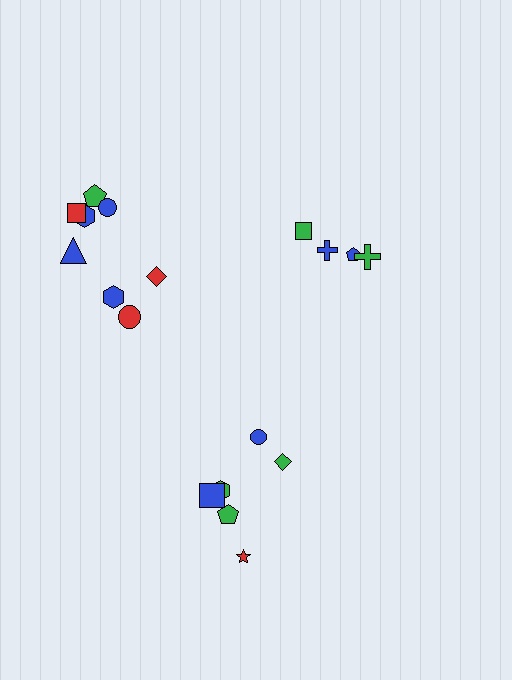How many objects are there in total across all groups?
There are 18 objects.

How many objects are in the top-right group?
There are 4 objects.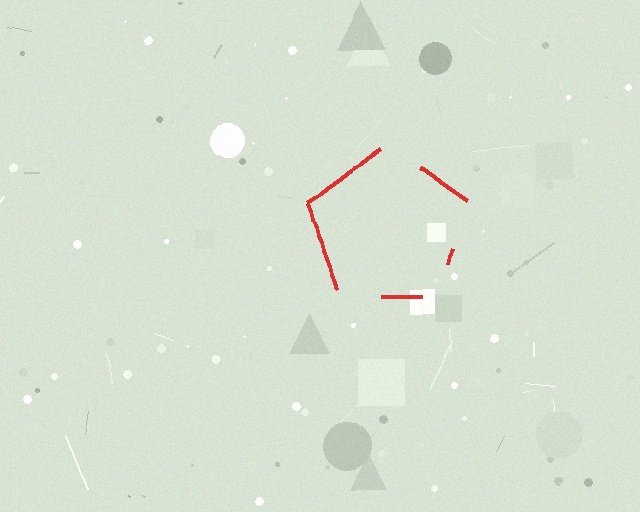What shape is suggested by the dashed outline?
The dashed outline suggests a pentagon.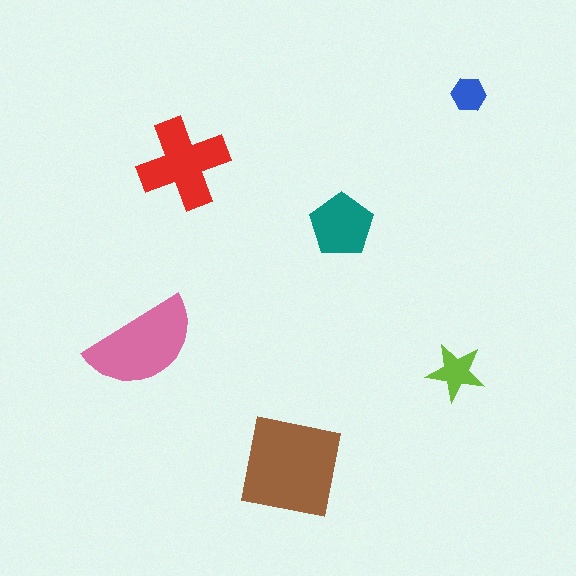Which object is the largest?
The brown square.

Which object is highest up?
The blue hexagon is topmost.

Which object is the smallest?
The blue hexagon.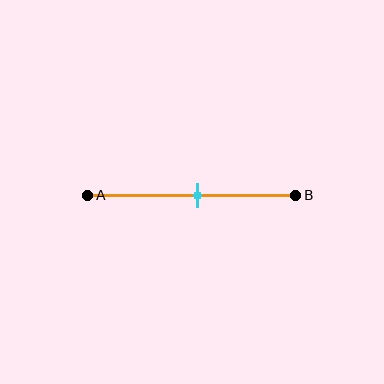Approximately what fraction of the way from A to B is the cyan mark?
The cyan mark is approximately 55% of the way from A to B.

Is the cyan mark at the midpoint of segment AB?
Yes, the mark is approximately at the midpoint.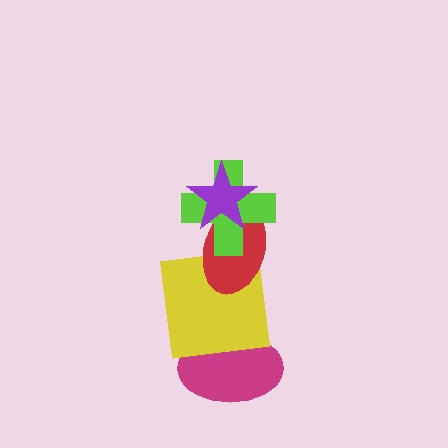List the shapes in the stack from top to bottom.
From top to bottom: the purple star, the lime cross, the red ellipse, the yellow square, the magenta ellipse.